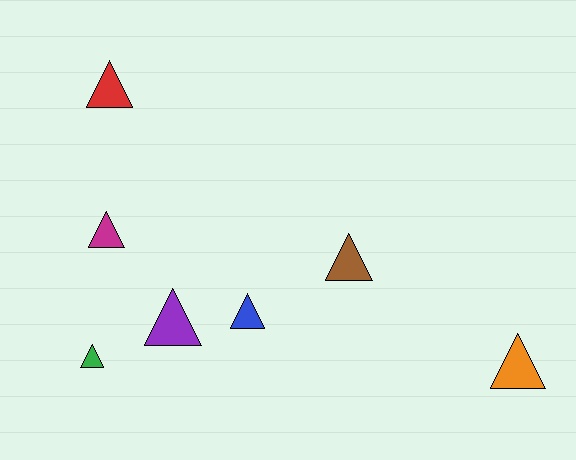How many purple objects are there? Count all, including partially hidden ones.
There is 1 purple object.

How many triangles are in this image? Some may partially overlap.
There are 7 triangles.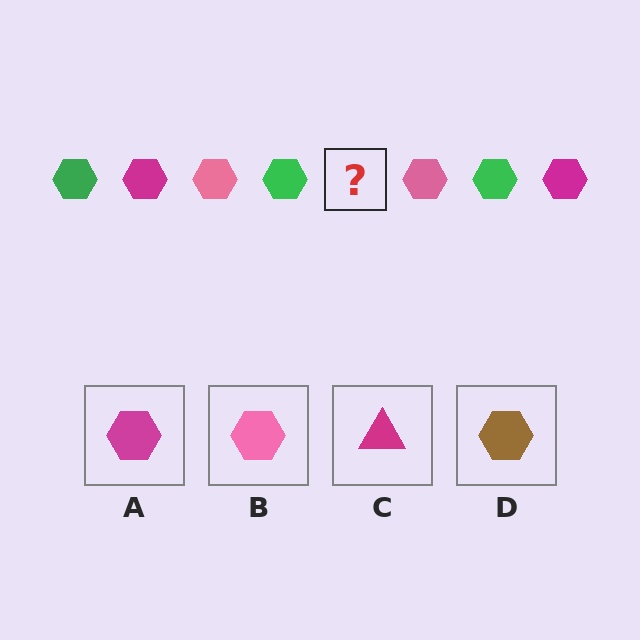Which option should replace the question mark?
Option A.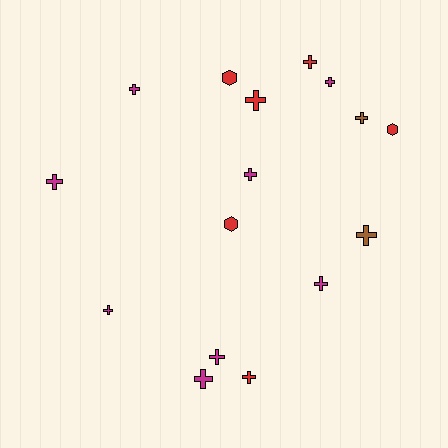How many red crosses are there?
There are 3 red crosses.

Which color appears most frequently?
Magenta, with 8 objects.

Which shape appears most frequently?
Cross, with 13 objects.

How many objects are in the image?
There are 16 objects.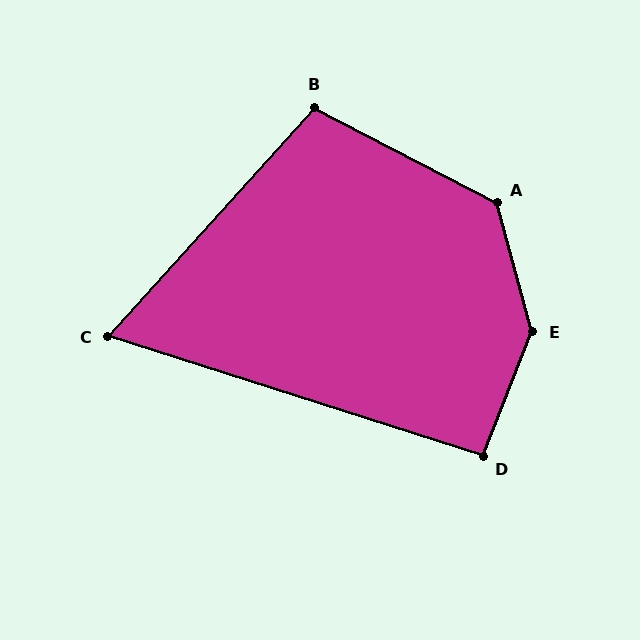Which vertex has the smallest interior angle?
C, at approximately 66 degrees.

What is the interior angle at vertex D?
Approximately 94 degrees (approximately right).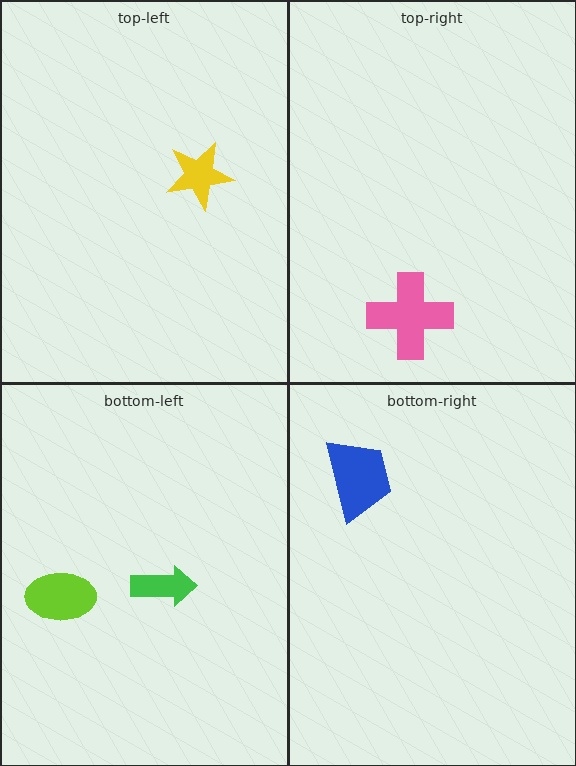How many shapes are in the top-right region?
1.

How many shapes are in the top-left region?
1.